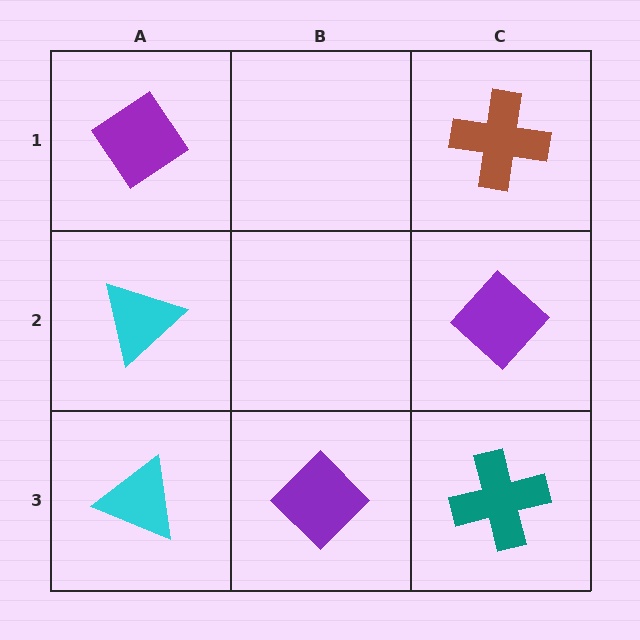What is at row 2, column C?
A purple diamond.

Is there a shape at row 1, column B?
No, that cell is empty.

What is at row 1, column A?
A purple diamond.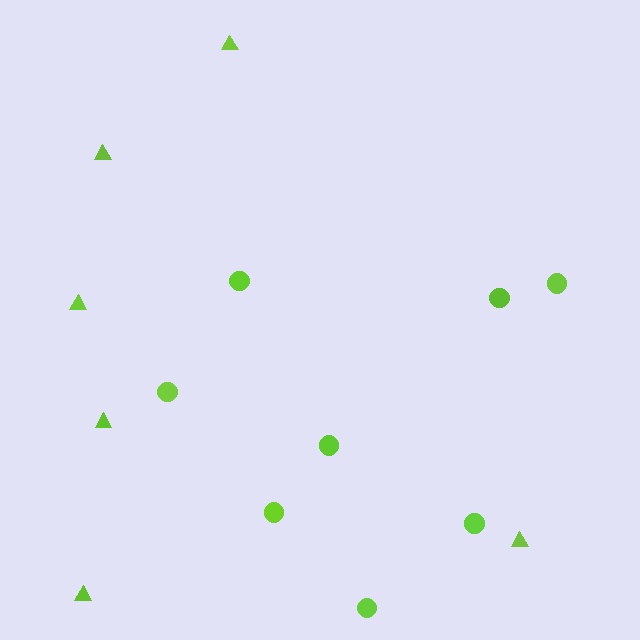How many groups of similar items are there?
There are 2 groups: one group of circles (8) and one group of triangles (6).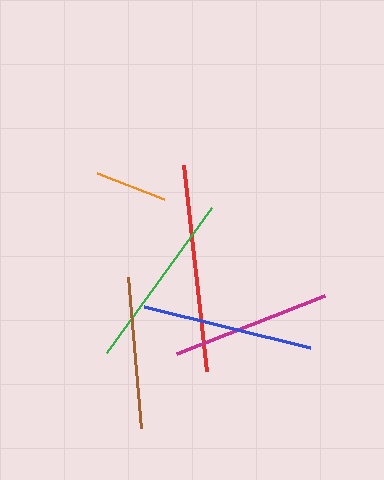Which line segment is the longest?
The red line is the longest at approximately 207 pixels.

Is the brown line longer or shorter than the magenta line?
The magenta line is longer than the brown line.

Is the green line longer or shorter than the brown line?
The green line is longer than the brown line.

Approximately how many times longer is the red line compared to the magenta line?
The red line is approximately 1.3 times the length of the magenta line.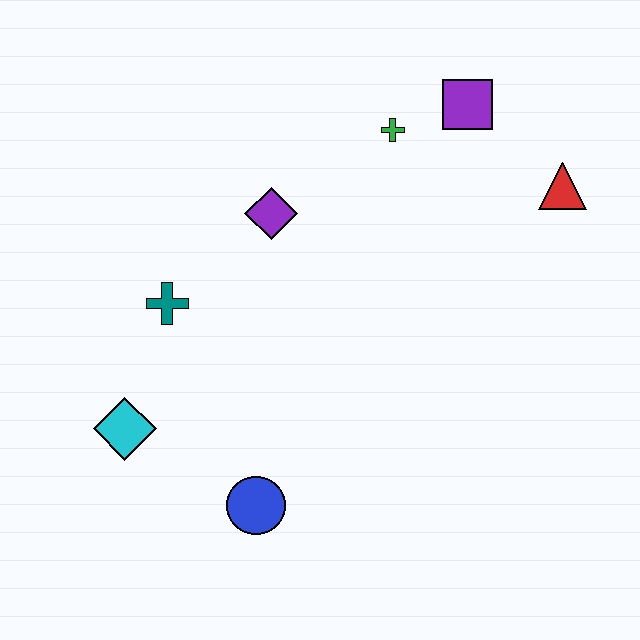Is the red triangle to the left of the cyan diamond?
No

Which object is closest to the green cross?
The purple square is closest to the green cross.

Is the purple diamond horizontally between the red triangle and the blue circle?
Yes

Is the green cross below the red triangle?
No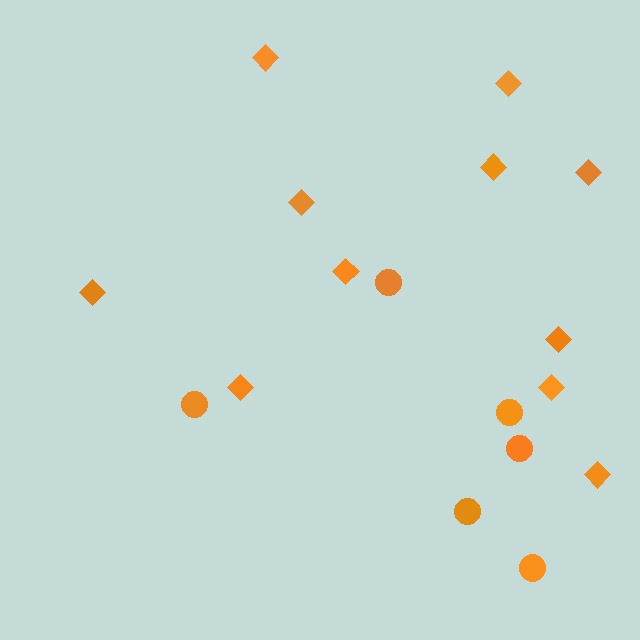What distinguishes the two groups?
There are 2 groups: one group of circles (6) and one group of diamonds (11).